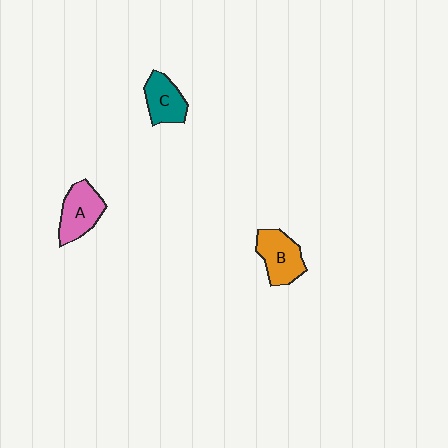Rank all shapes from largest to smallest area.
From largest to smallest: B (orange), A (pink), C (teal).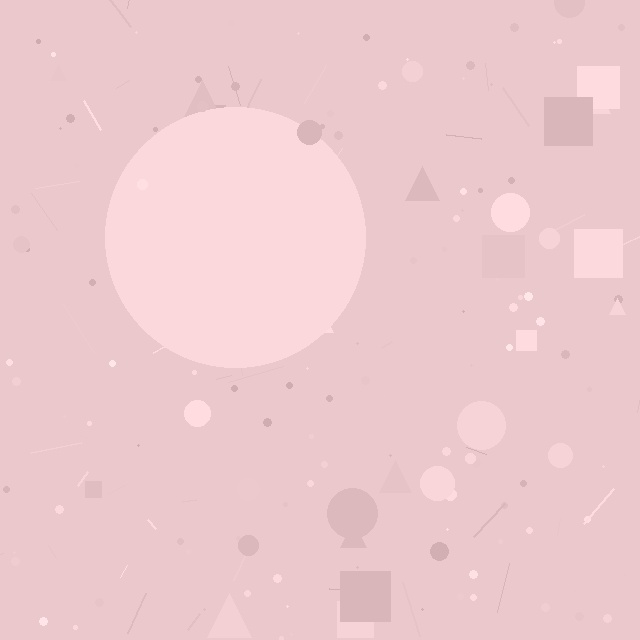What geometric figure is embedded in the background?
A circle is embedded in the background.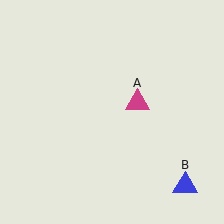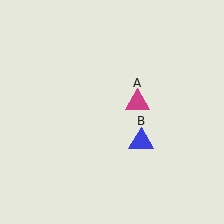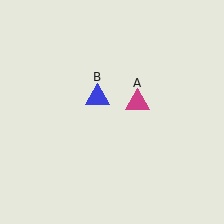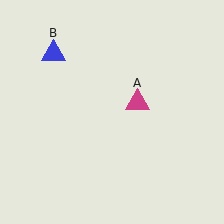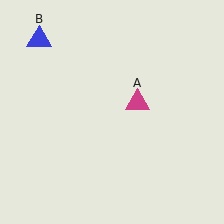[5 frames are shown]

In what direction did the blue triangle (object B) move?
The blue triangle (object B) moved up and to the left.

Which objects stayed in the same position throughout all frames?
Magenta triangle (object A) remained stationary.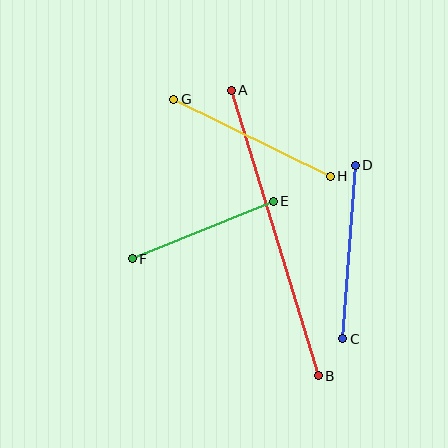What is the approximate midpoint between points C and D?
The midpoint is at approximately (349, 252) pixels.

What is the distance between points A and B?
The distance is approximately 298 pixels.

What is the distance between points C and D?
The distance is approximately 174 pixels.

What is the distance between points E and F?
The distance is approximately 152 pixels.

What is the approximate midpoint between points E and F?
The midpoint is at approximately (203, 230) pixels.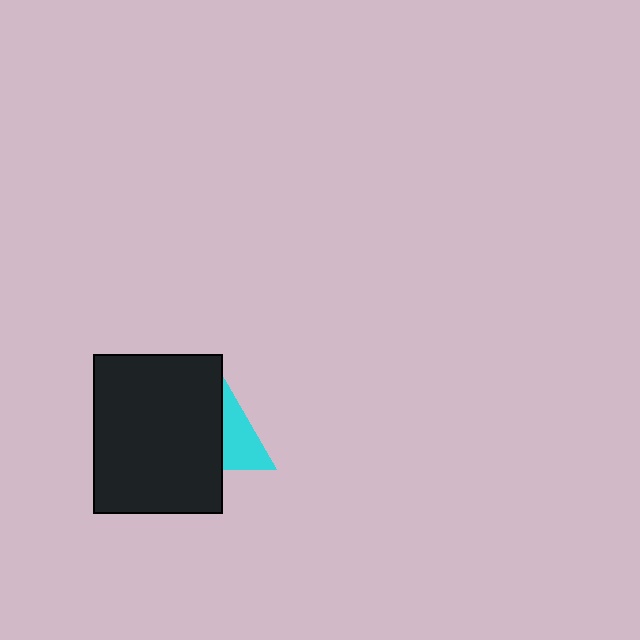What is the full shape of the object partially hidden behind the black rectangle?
The partially hidden object is a cyan triangle.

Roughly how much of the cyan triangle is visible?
A small part of it is visible (roughly 45%).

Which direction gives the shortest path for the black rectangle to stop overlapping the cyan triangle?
Moving left gives the shortest separation.